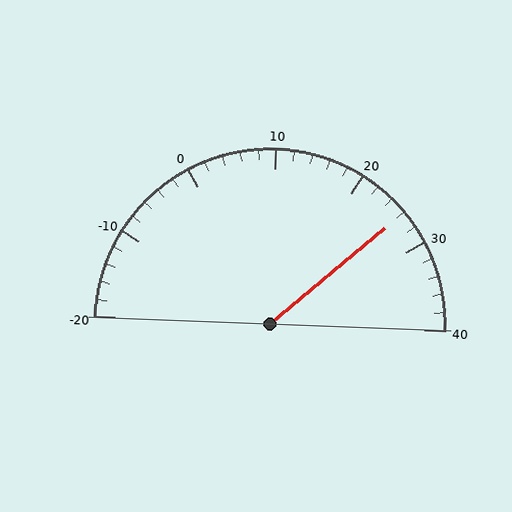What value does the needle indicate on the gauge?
The needle indicates approximately 26.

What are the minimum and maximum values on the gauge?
The gauge ranges from -20 to 40.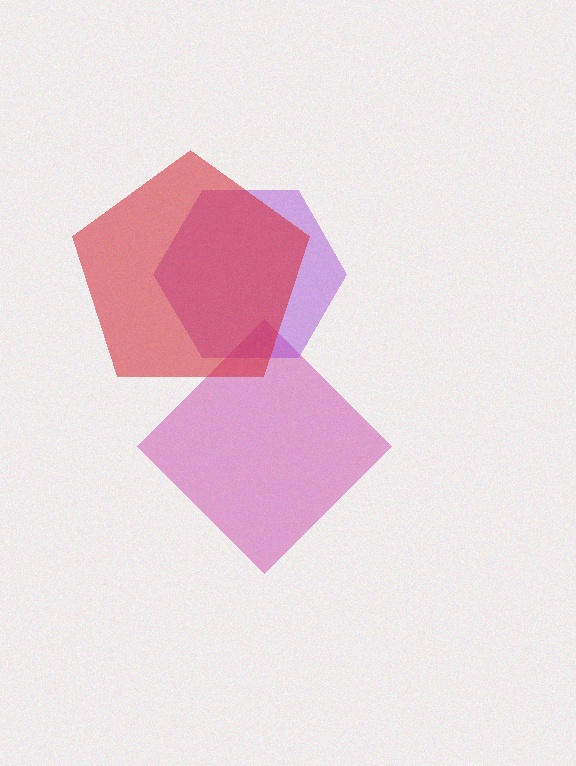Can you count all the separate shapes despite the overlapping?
Yes, there are 3 separate shapes.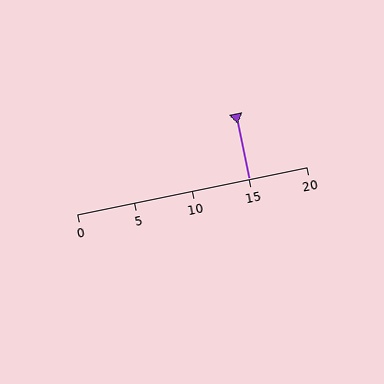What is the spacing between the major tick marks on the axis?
The major ticks are spaced 5 apart.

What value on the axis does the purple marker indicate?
The marker indicates approximately 15.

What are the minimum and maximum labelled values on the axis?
The axis runs from 0 to 20.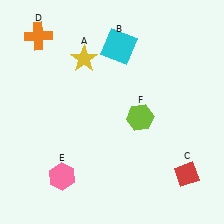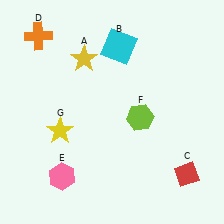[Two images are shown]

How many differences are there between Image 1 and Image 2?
There is 1 difference between the two images.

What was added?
A yellow star (G) was added in Image 2.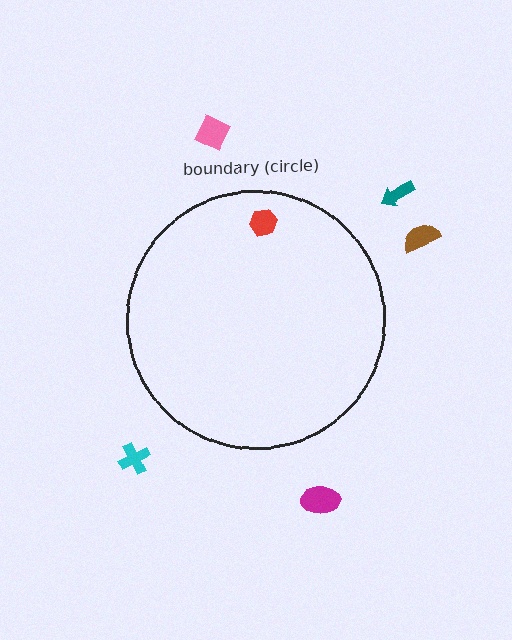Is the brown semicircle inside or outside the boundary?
Outside.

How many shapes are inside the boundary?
1 inside, 5 outside.